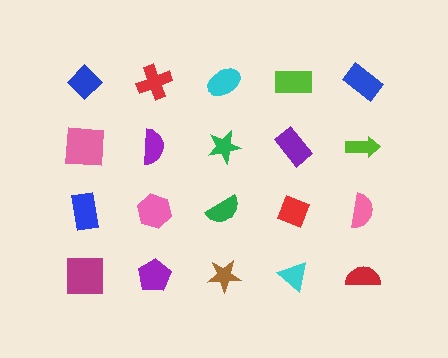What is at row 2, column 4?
A purple rectangle.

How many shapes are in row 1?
5 shapes.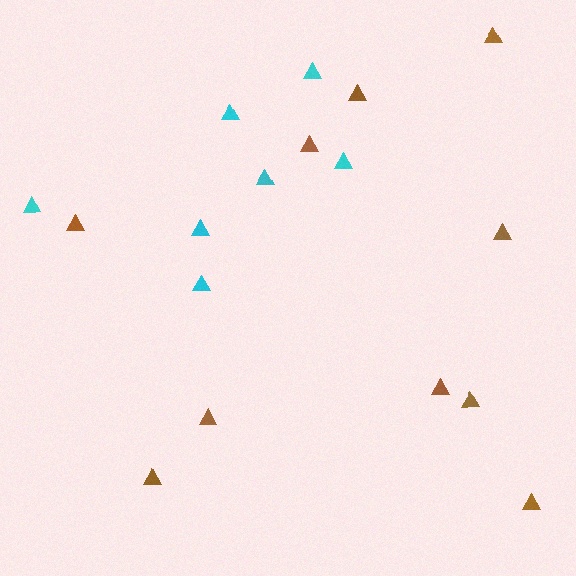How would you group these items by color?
There are 2 groups: one group of cyan triangles (7) and one group of brown triangles (10).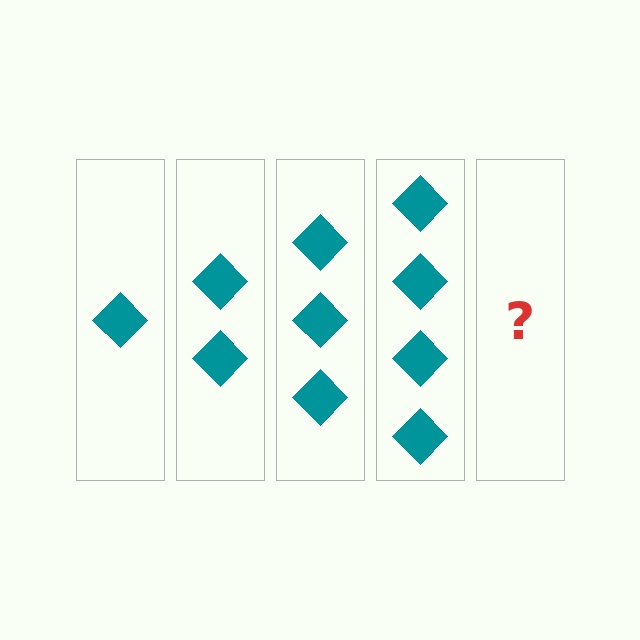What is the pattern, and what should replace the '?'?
The pattern is that each step adds one more diamond. The '?' should be 5 diamonds.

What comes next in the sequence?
The next element should be 5 diamonds.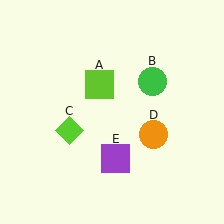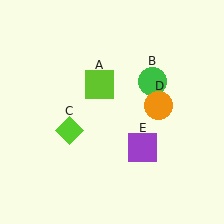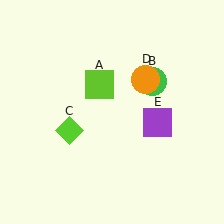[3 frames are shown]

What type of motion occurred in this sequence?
The orange circle (object D), purple square (object E) rotated counterclockwise around the center of the scene.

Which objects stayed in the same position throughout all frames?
Lime square (object A) and green circle (object B) and lime diamond (object C) remained stationary.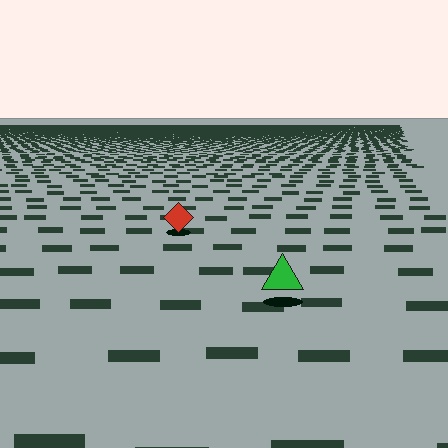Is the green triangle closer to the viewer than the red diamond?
Yes. The green triangle is closer — you can tell from the texture gradient: the ground texture is coarser near it.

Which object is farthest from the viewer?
The red diamond is farthest from the viewer. It appears smaller and the ground texture around it is denser.